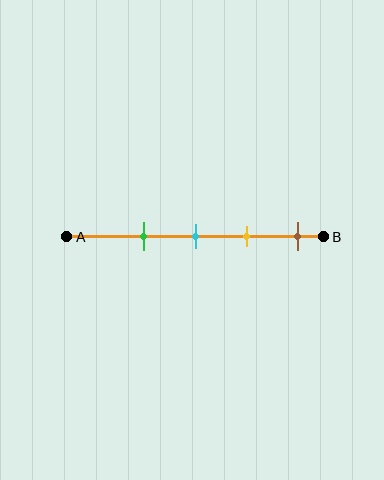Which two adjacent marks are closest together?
The cyan and yellow marks are the closest adjacent pair.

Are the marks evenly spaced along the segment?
Yes, the marks are approximately evenly spaced.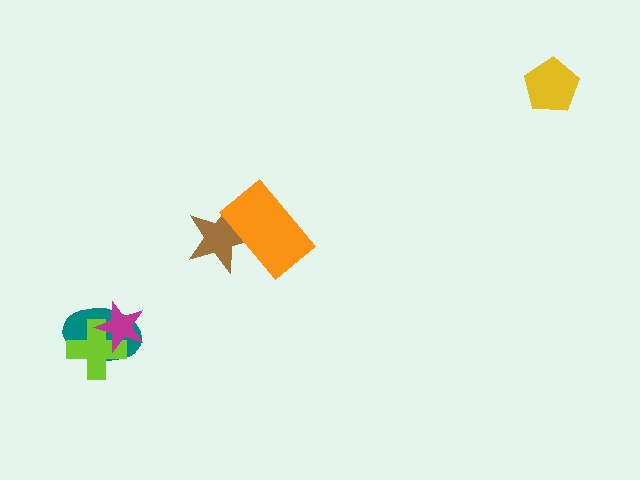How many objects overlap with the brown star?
1 object overlaps with the brown star.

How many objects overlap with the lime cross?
2 objects overlap with the lime cross.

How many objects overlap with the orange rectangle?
1 object overlaps with the orange rectangle.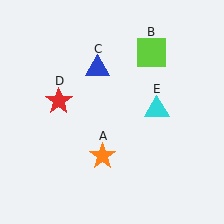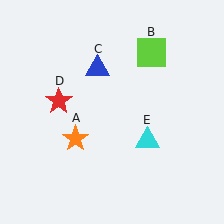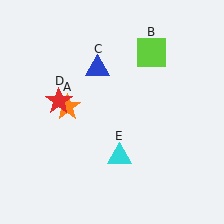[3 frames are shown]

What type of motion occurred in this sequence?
The orange star (object A), cyan triangle (object E) rotated clockwise around the center of the scene.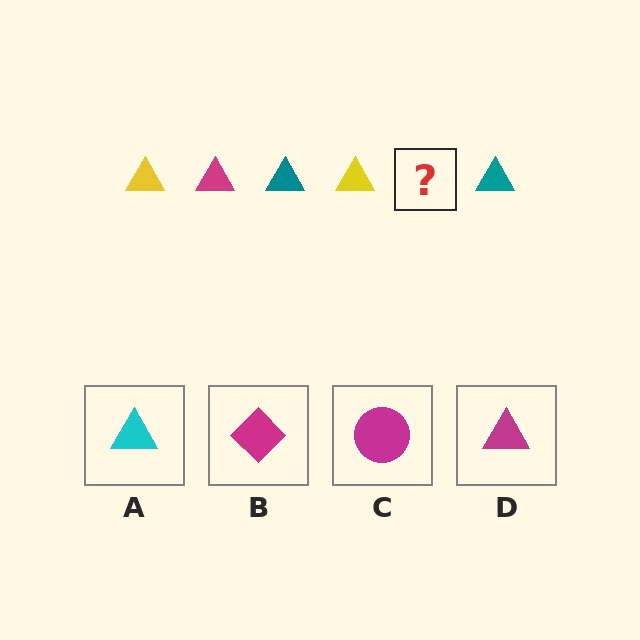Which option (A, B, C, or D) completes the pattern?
D.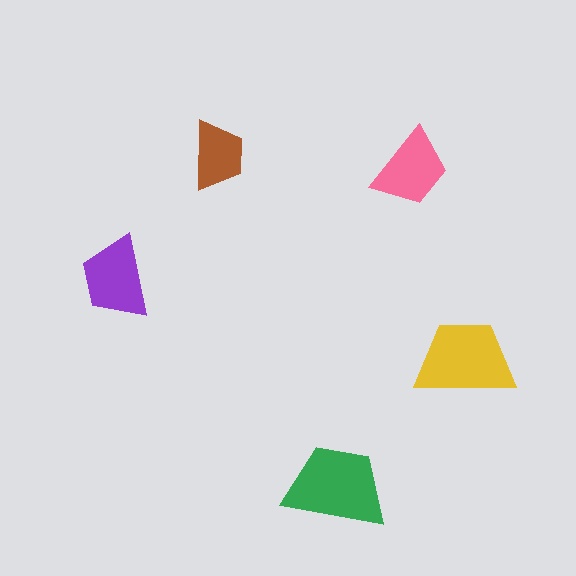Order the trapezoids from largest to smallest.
the green one, the yellow one, the purple one, the pink one, the brown one.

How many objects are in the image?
There are 5 objects in the image.